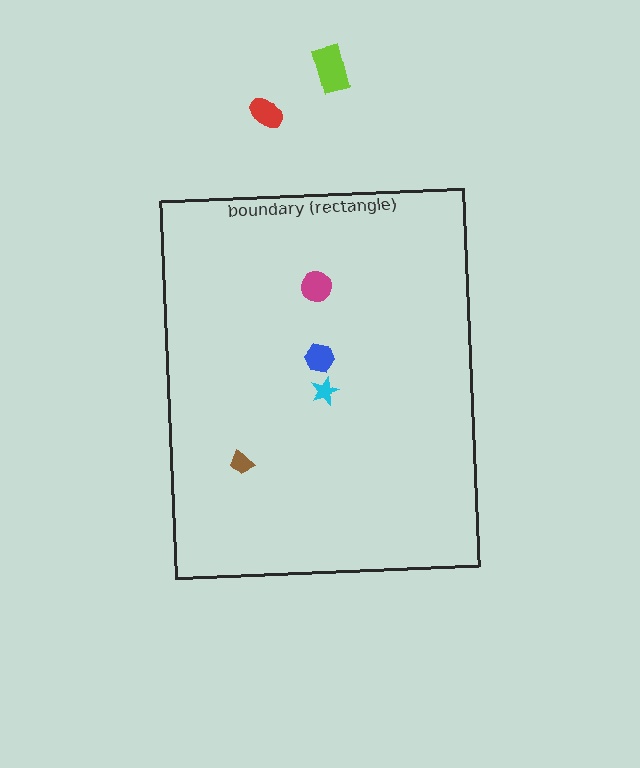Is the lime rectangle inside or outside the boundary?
Outside.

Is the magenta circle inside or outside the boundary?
Inside.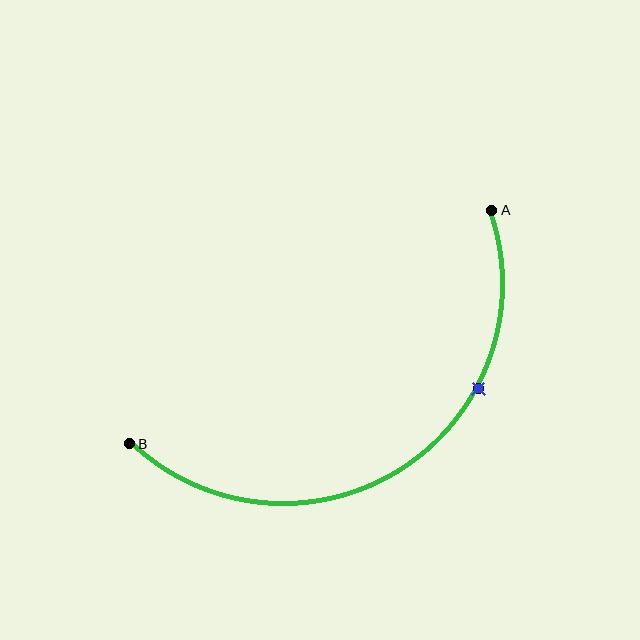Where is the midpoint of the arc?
The arc midpoint is the point on the curve farthest from the straight line joining A and B. It sits below that line.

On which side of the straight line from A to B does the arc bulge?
The arc bulges below the straight line connecting A and B.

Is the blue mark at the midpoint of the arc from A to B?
No. The blue mark lies on the arc but is closer to endpoint A. The arc midpoint would be at the point on the curve equidistant along the arc from both A and B.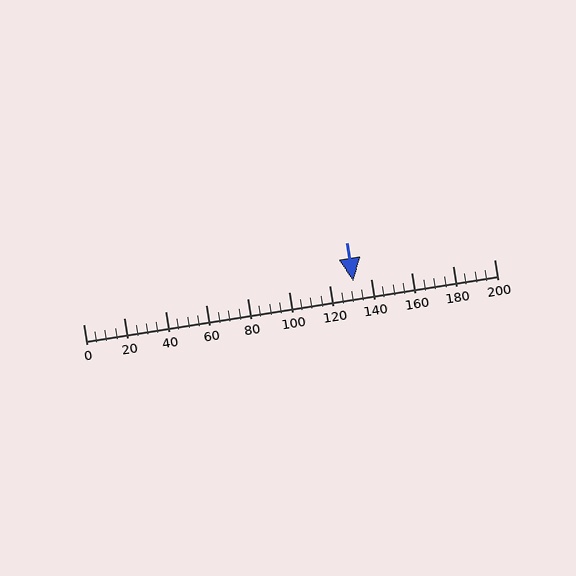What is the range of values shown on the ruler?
The ruler shows values from 0 to 200.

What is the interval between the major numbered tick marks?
The major tick marks are spaced 20 units apart.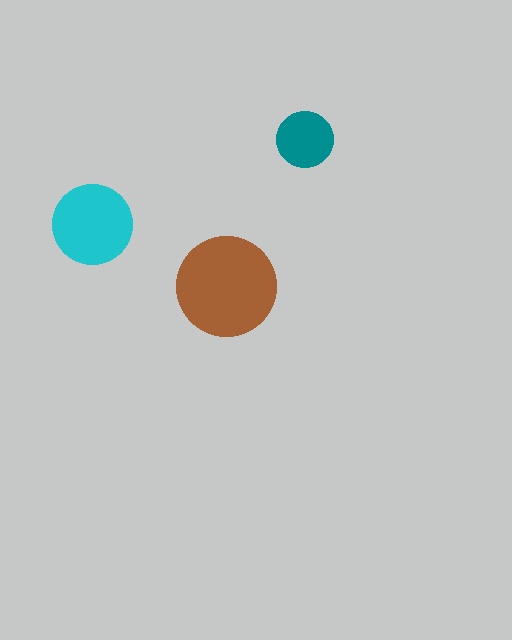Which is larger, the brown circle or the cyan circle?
The brown one.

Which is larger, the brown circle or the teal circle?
The brown one.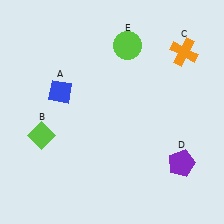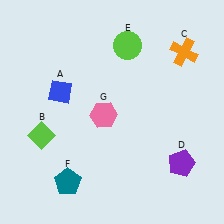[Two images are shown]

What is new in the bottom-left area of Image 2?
A teal pentagon (F) was added in the bottom-left area of Image 2.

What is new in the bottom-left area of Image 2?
A pink hexagon (G) was added in the bottom-left area of Image 2.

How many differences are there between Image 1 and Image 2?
There are 2 differences between the two images.